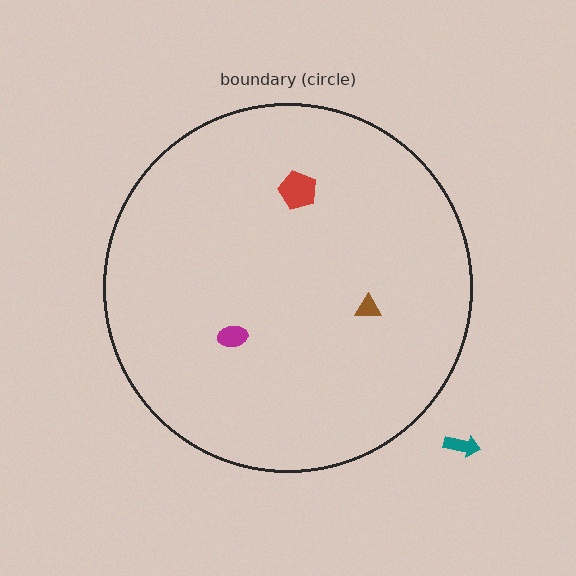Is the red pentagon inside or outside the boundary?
Inside.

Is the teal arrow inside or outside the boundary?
Outside.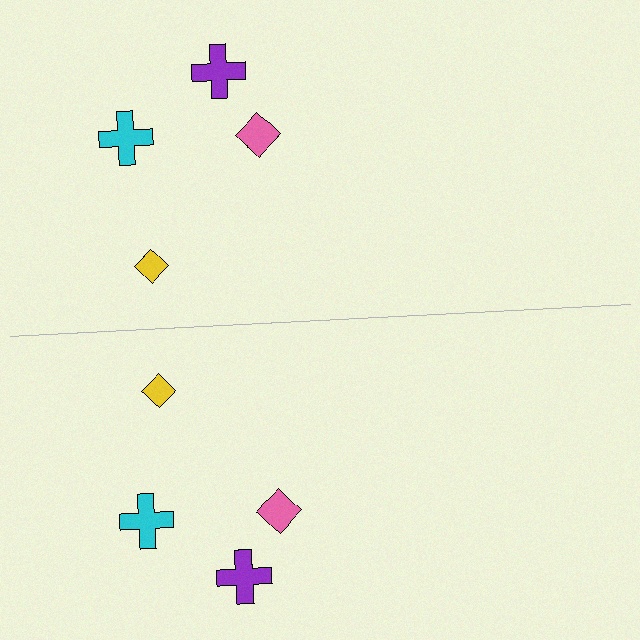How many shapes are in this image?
There are 8 shapes in this image.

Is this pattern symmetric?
Yes, this pattern has bilateral (reflection) symmetry.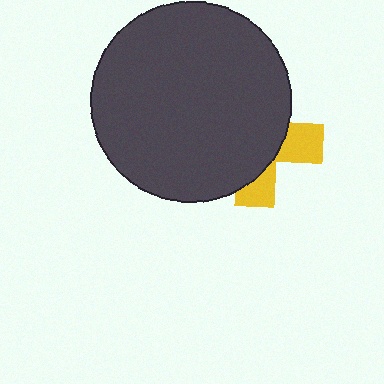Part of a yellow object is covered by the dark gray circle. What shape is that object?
It is a cross.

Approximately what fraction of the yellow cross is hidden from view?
Roughly 69% of the yellow cross is hidden behind the dark gray circle.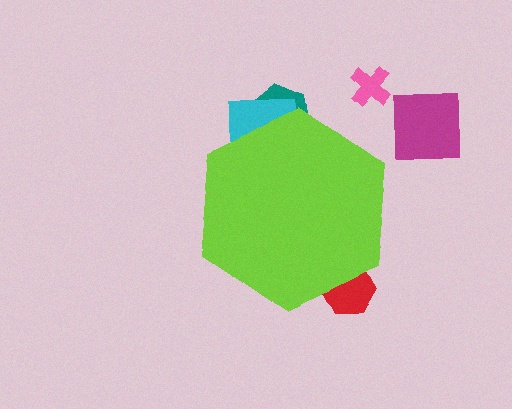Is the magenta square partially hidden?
No, the magenta square is fully visible.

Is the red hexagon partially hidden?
Yes, the red hexagon is partially hidden behind the lime hexagon.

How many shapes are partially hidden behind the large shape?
3 shapes are partially hidden.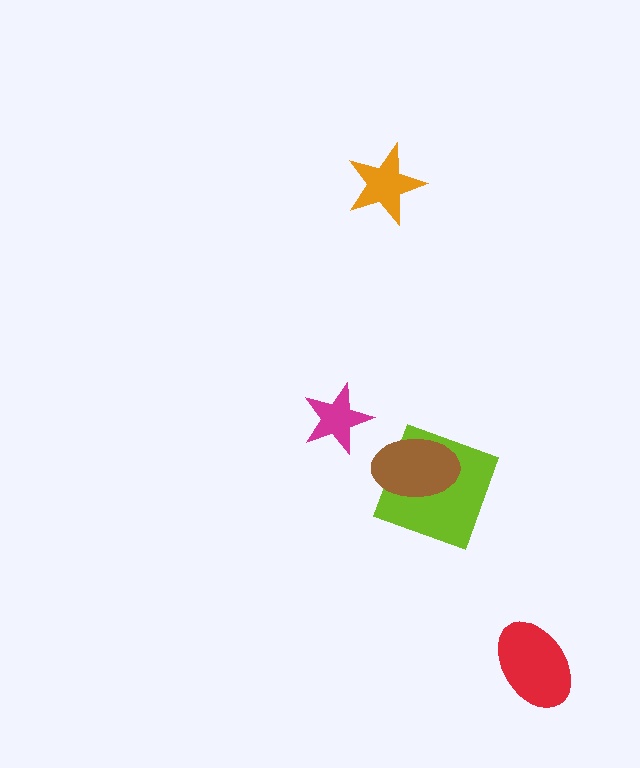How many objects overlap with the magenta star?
0 objects overlap with the magenta star.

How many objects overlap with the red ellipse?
0 objects overlap with the red ellipse.